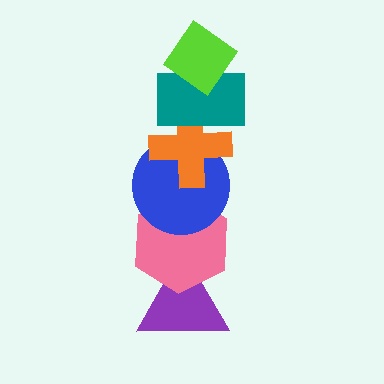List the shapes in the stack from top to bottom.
From top to bottom: the lime diamond, the teal rectangle, the orange cross, the blue circle, the pink hexagon, the purple triangle.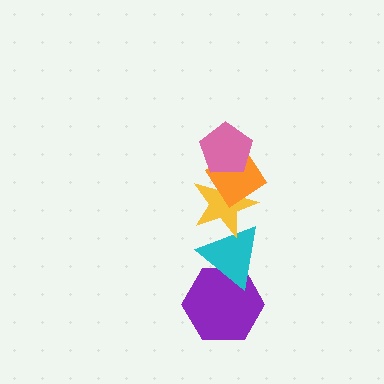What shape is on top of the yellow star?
The orange diamond is on top of the yellow star.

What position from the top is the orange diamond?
The orange diamond is 2nd from the top.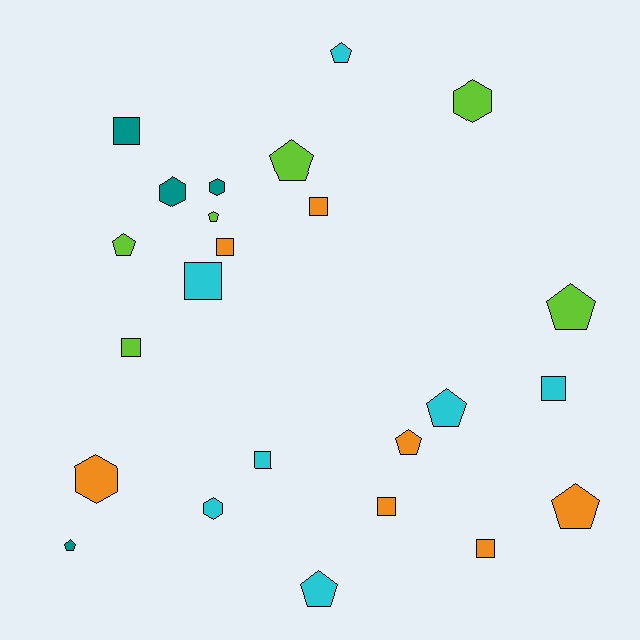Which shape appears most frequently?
Pentagon, with 10 objects.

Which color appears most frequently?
Cyan, with 7 objects.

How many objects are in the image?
There are 24 objects.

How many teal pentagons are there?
There is 1 teal pentagon.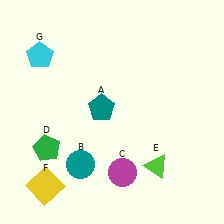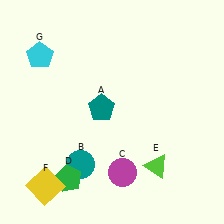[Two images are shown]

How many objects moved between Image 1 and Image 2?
1 object moved between the two images.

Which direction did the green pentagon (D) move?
The green pentagon (D) moved down.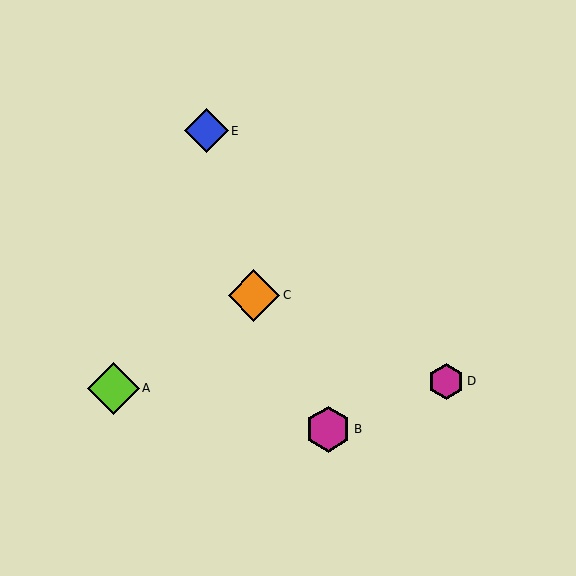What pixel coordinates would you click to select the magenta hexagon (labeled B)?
Click at (328, 429) to select the magenta hexagon B.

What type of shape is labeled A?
Shape A is a lime diamond.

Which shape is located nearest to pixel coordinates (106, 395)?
The lime diamond (labeled A) at (113, 388) is nearest to that location.